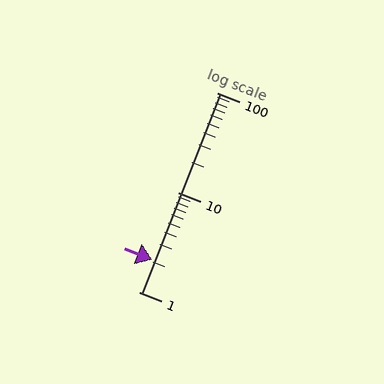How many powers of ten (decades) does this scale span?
The scale spans 2 decades, from 1 to 100.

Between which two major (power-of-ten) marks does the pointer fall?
The pointer is between 1 and 10.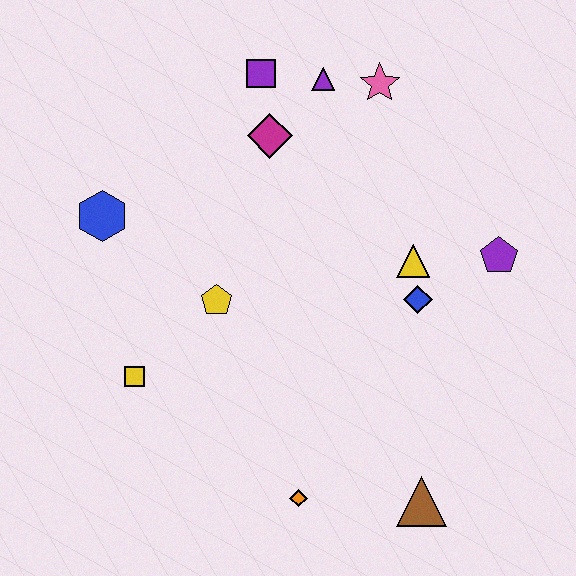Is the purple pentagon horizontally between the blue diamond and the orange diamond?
No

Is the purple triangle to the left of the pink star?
Yes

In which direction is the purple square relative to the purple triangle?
The purple square is to the left of the purple triangle.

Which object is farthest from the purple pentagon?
The blue hexagon is farthest from the purple pentagon.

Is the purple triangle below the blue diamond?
No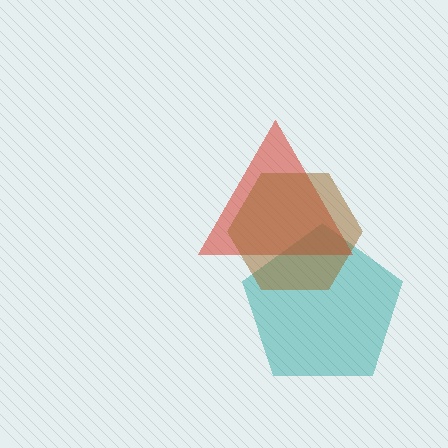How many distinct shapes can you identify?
There are 3 distinct shapes: a teal pentagon, a red triangle, a brown hexagon.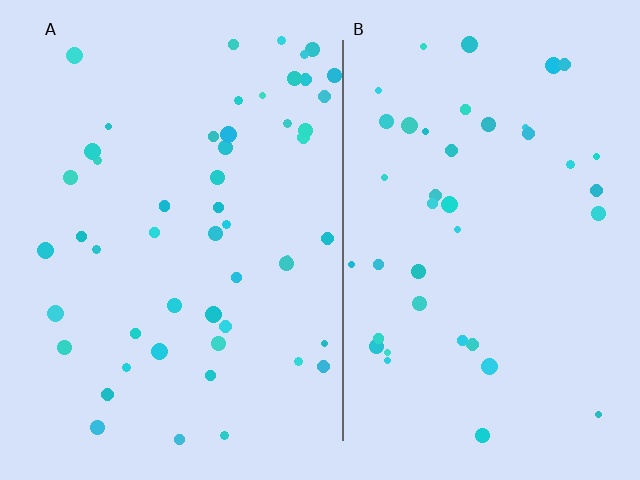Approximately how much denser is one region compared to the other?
Approximately 1.3× — region A over region B.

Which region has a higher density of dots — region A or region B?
A (the left).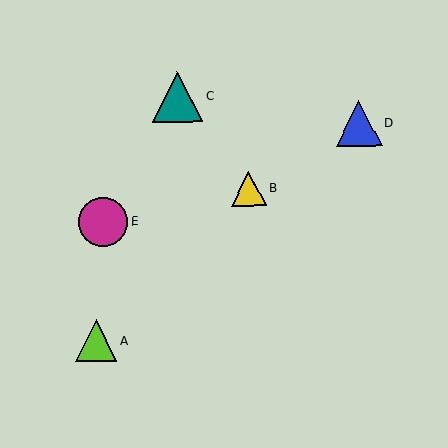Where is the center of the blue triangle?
The center of the blue triangle is at (359, 124).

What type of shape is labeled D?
Shape D is a blue triangle.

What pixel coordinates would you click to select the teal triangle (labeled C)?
Click at (177, 97) to select the teal triangle C.